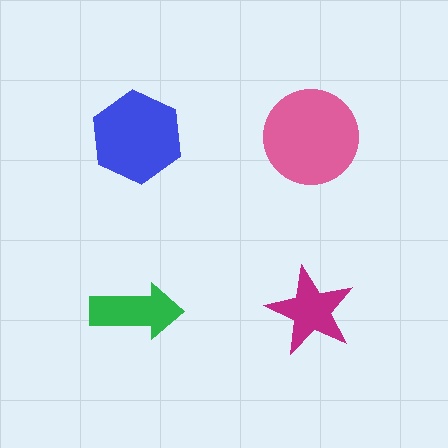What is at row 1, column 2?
A pink circle.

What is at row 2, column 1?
A green arrow.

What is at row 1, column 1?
A blue hexagon.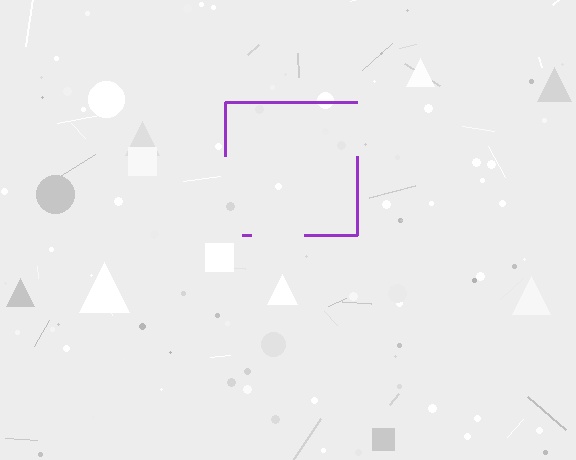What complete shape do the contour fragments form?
The contour fragments form a square.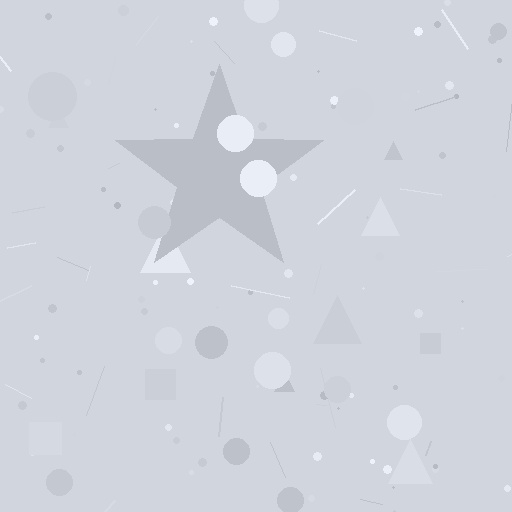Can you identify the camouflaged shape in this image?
The camouflaged shape is a star.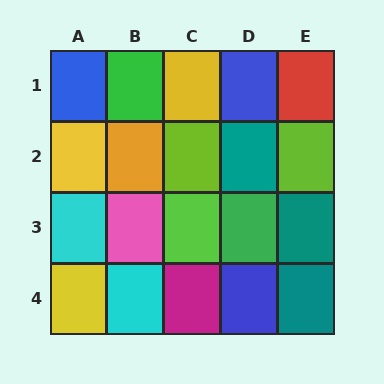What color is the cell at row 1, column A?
Blue.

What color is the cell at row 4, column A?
Yellow.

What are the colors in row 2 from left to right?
Yellow, orange, lime, teal, lime.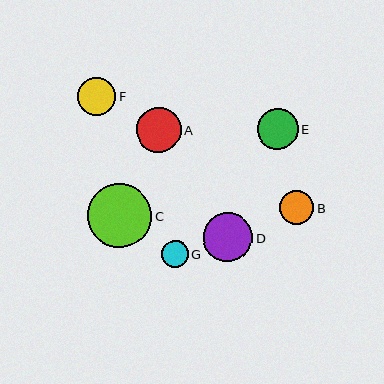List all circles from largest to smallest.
From largest to smallest: C, D, A, E, F, B, G.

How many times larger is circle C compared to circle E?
Circle C is approximately 1.6 times the size of circle E.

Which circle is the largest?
Circle C is the largest with a size of approximately 64 pixels.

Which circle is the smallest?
Circle G is the smallest with a size of approximately 27 pixels.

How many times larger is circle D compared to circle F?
Circle D is approximately 1.3 times the size of circle F.